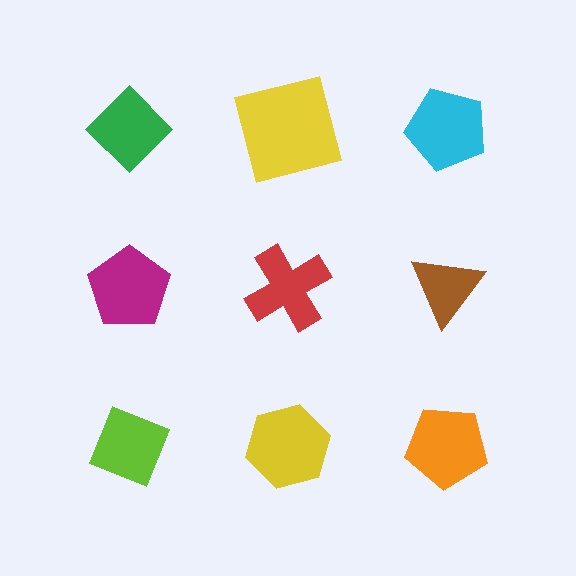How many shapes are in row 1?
3 shapes.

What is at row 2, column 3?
A brown triangle.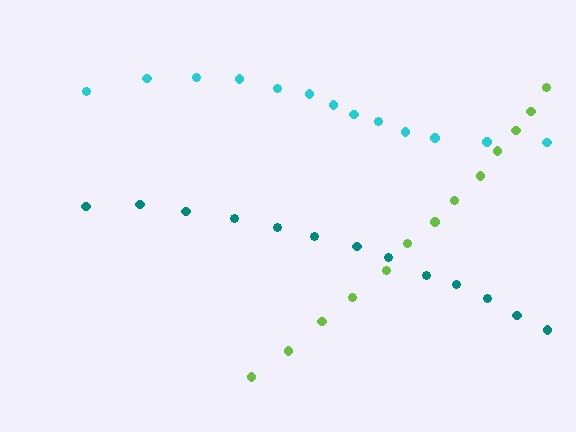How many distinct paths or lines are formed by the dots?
There are 3 distinct paths.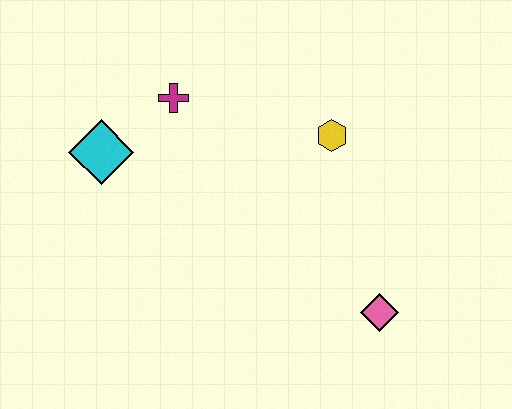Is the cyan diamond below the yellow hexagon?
Yes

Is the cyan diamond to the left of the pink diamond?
Yes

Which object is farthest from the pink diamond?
The cyan diamond is farthest from the pink diamond.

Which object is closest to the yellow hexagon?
The magenta cross is closest to the yellow hexagon.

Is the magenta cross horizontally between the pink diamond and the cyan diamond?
Yes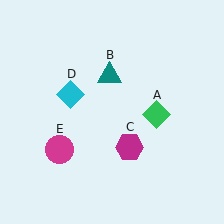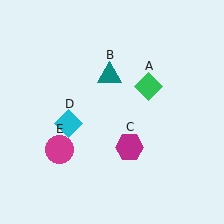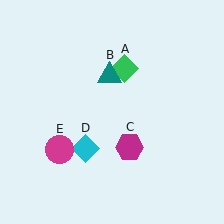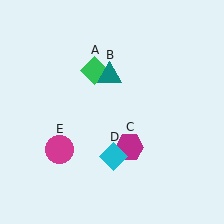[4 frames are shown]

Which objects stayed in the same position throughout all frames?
Teal triangle (object B) and magenta hexagon (object C) and magenta circle (object E) remained stationary.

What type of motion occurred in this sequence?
The green diamond (object A), cyan diamond (object D) rotated counterclockwise around the center of the scene.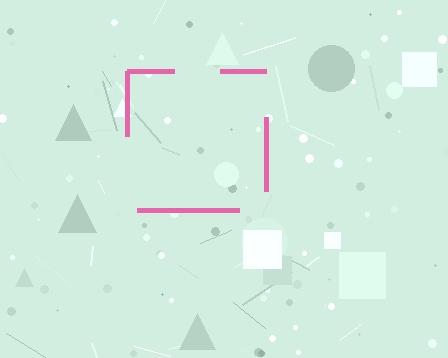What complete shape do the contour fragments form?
The contour fragments form a square.